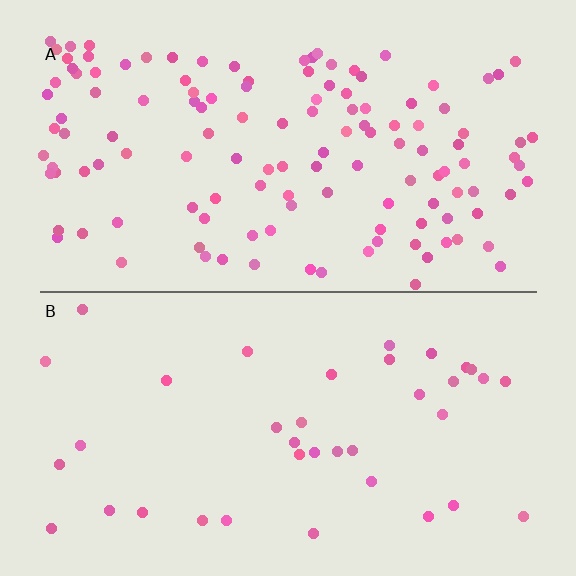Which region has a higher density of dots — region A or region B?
A (the top).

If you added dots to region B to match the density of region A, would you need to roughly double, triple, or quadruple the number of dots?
Approximately triple.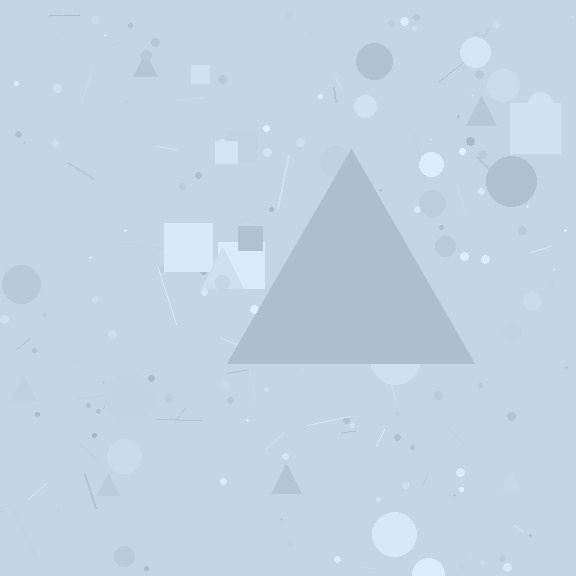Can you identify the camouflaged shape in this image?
The camouflaged shape is a triangle.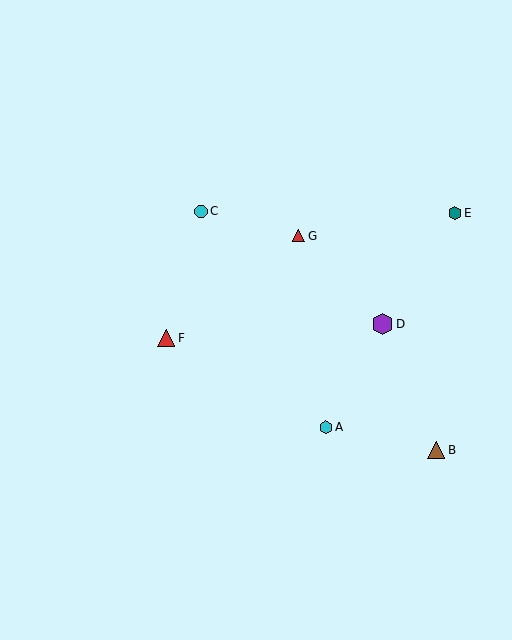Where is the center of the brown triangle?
The center of the brown triangle is at (436, 450).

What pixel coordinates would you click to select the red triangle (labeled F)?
Click at (166, 338) to select the red triangle F.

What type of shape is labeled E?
Shape E is a teal hexagon.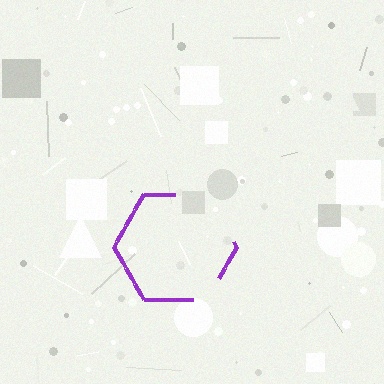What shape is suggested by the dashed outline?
The dashed outline suggests a hexagon.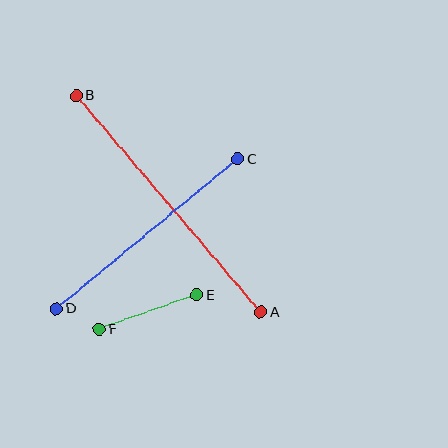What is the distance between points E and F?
The distance is approximately 104 pixels.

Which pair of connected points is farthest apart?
Points A and B are farthest apart.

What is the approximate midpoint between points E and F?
The midpoint is at approximately (148, 312) pixels.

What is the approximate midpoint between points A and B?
The midpoint is at approximately (169, 204) pixels.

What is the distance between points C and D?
The distance is approximately 235 pixels.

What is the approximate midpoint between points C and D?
The midpoint is at approximately (147, 234) pixels.